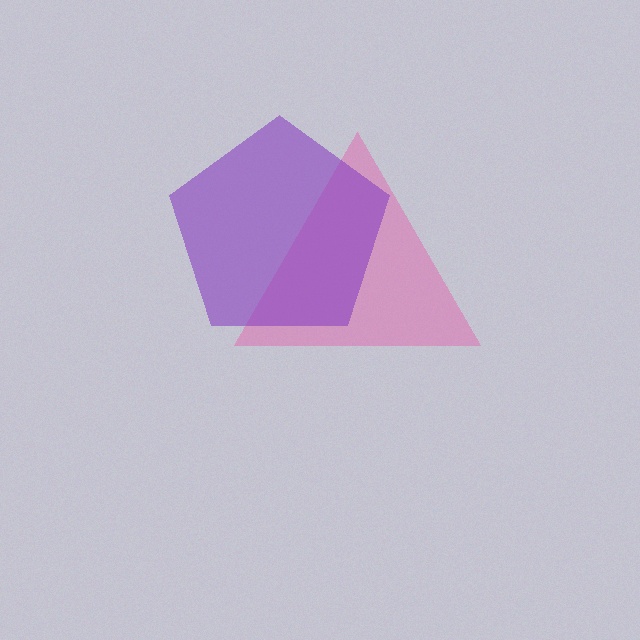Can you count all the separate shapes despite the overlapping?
Yes, there are 2 separate shapes.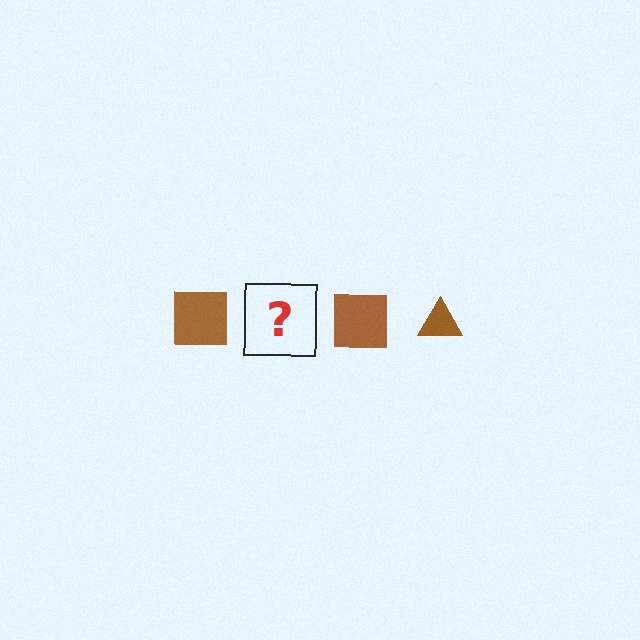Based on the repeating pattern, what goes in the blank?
The blank should be a brown triangle.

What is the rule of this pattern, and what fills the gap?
The rule is that the pattern cycles through square, triangle shapes in brown. The gap should be filled with a brown triangle.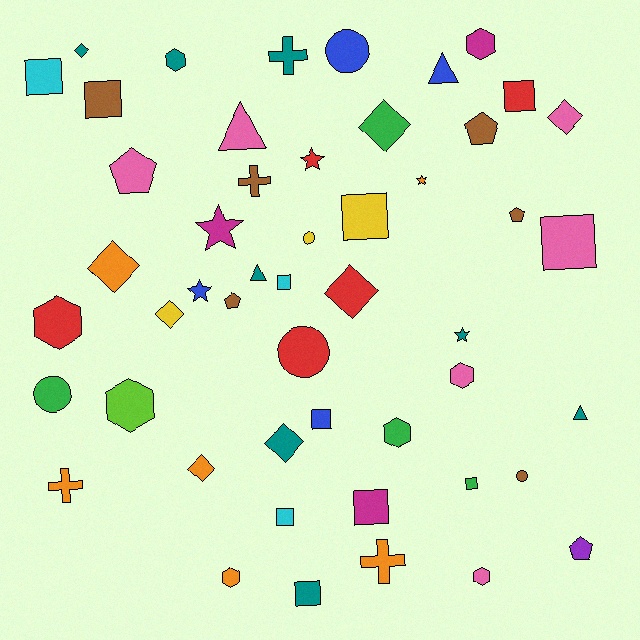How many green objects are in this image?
There are 4 green objects.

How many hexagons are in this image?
There are 8 hexagons.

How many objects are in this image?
There are 50 objects.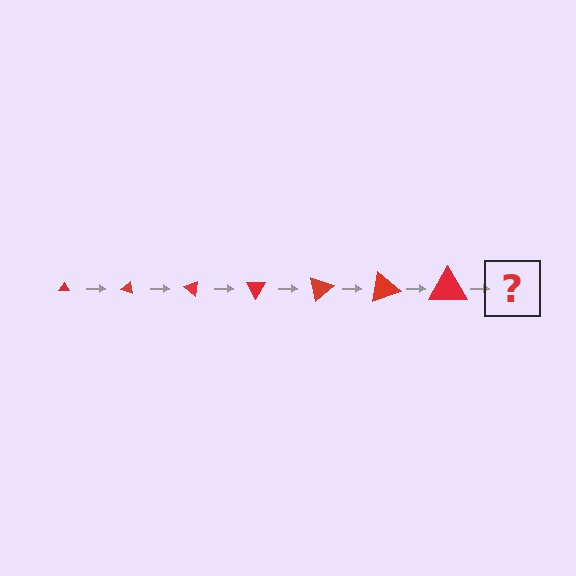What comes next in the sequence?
The next element should be a triangle, larger than the previous one and rotated 140 degrees from the start.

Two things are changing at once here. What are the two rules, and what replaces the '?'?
The two rules are that the triangle grows larger each step and it rotates 20 degrees each step. The '?' should be a triangle, larger than the previous one and rotated 140 degrees from the start.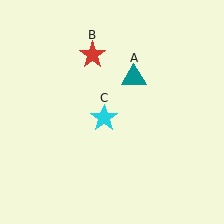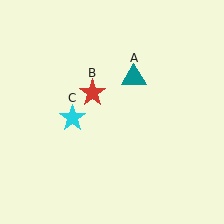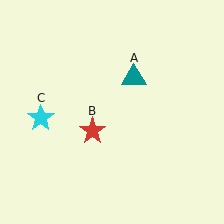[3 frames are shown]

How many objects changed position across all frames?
2 objects changed position: red star (object B), cyan star (object C).